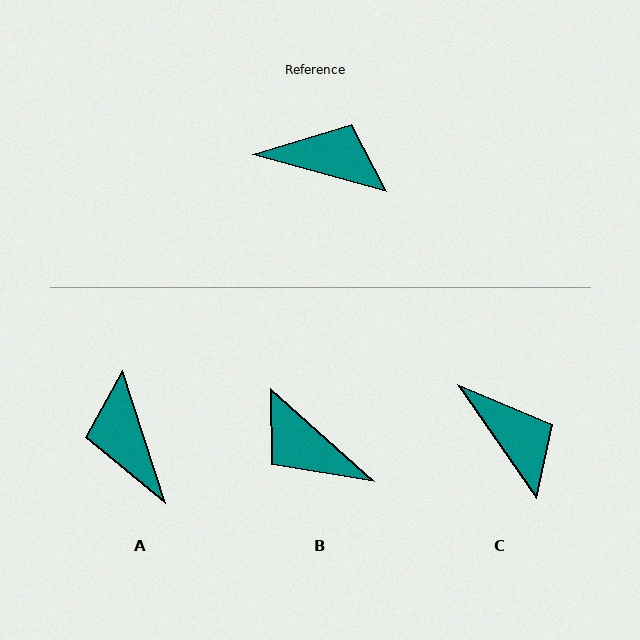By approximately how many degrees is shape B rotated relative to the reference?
Approximately 153 degrees counter-clockwise.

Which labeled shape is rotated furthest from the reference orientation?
B, about 153 degrees away.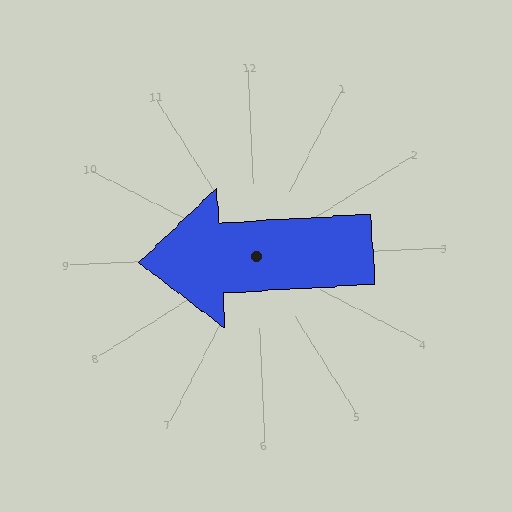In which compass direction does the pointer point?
West.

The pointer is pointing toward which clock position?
Roughly 9 o'clock.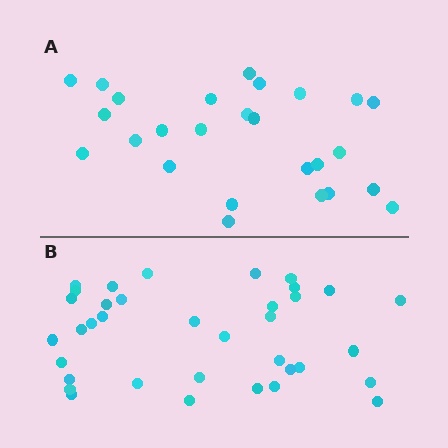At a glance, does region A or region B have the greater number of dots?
Region B (the bottom region) has more dots.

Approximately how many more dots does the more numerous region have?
Region B has roughly 10 or so more dots than region A.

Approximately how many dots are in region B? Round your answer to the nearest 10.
About 40 dots. (The exact count is 36, which rounds to 40.)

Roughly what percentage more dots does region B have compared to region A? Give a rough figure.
About 40% more.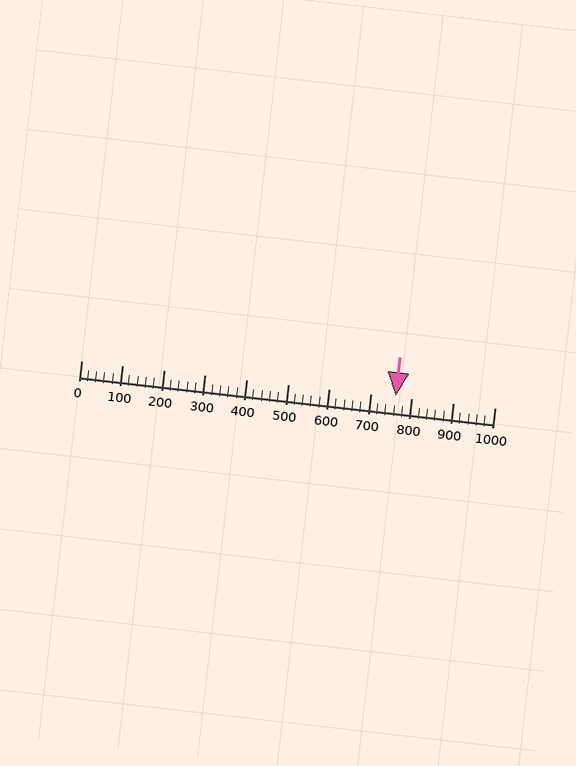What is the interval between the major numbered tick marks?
The major tick marks are spaced 100 units apart.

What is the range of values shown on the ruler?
The ruler shows values from 0 to 1000.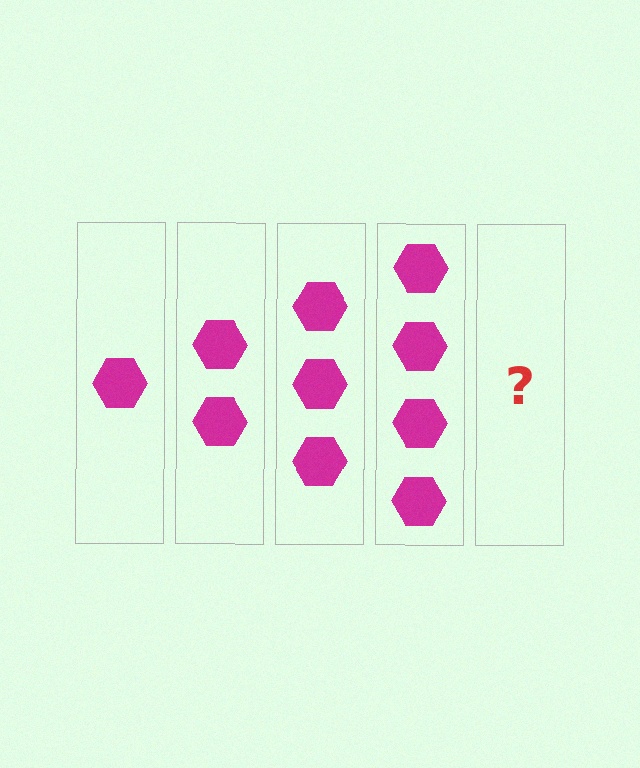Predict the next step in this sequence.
The next step is 5 hexagons.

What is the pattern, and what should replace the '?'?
The pattern is that each step adds one more hexagon. The '?' should be 5 hexagons.